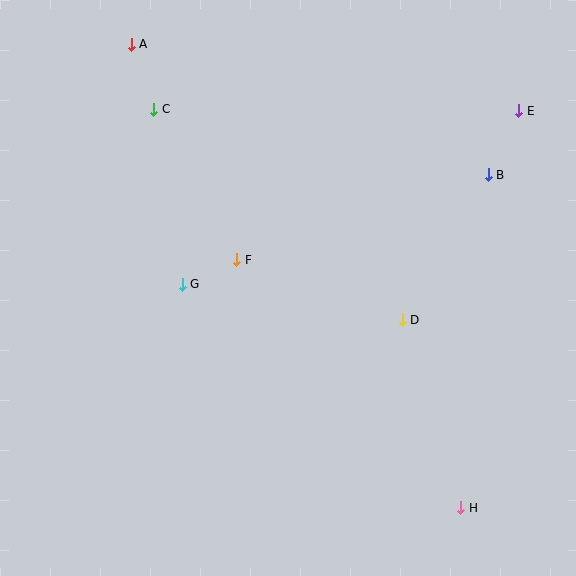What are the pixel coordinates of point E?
Point E is at (519, 111).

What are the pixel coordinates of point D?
Point D is at (402, 320).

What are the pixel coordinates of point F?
Point F is at (237, 260).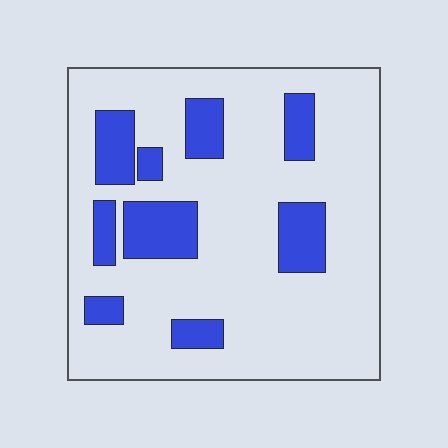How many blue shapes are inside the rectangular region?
9.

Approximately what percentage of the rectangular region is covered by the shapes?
Approximately 20%.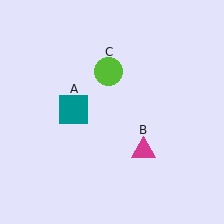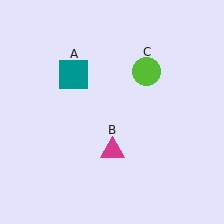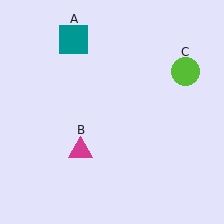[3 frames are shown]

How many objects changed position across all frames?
3 objects changed position: teal square (object A), magenta triangle (object B), lime circle (object C).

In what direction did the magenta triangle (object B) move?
The magenta triangle (object B) moved left.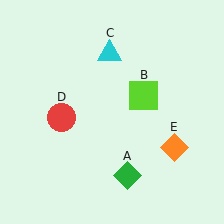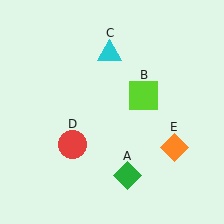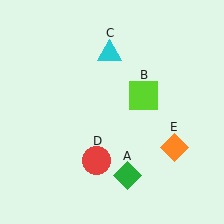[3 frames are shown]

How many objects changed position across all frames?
1 object changed position: red circle (object D).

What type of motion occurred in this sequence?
The red circle (object D) rotated counterclockwise around the center of the scene.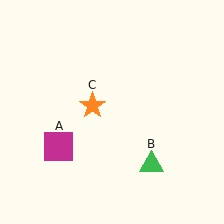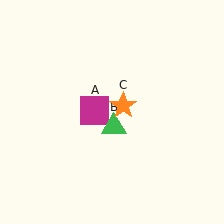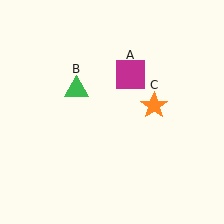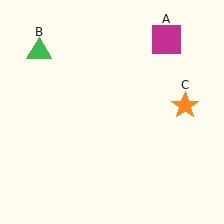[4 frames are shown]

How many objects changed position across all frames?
3 objects changed position: magenta square (object A), green triangle (object B), orange star (object C).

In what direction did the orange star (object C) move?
The orange star (object C) moved right.